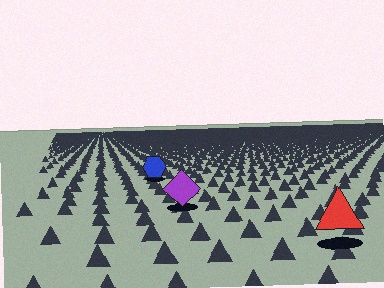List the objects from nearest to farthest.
From nearest to farthest: the red triangle, the purple diamond, the blue hexagon.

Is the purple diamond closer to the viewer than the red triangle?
No. The red triangle is closer — you can tell from the texture gradient: the ground texture is coarser near it.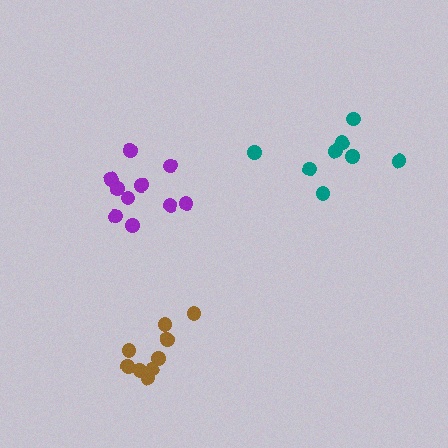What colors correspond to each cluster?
The clusters are colored: purple, teal, brown.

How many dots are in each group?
Group 1: 10 dots, Group 2: 8 dots, Group 3: 9 dots (27 total).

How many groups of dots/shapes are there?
There are 3 groups.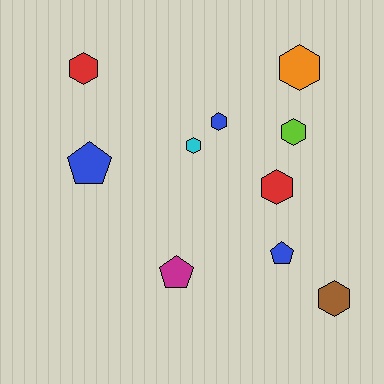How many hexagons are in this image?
There are 7 hexagons.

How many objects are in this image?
There are 10 objects.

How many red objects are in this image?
There are 2 red objects.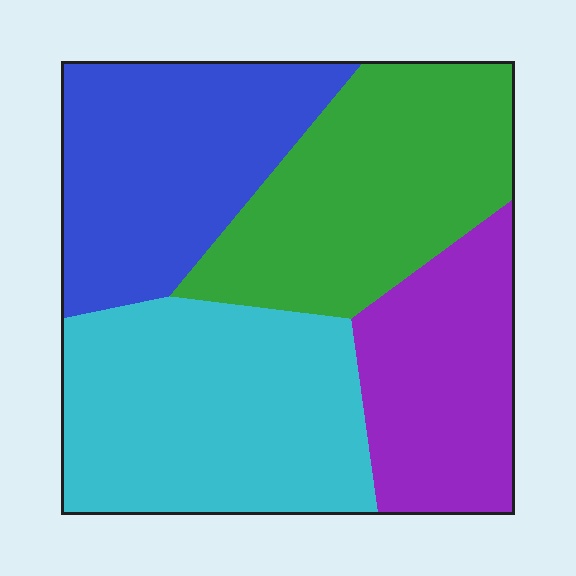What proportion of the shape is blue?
Blue takes up about one quarter (1/4) of the shape.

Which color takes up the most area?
Cyan, at roughly 30%.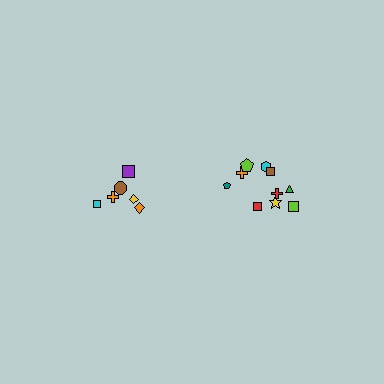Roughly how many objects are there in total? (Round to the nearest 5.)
Roughly 15 objects in total.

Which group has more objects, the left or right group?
The right group.